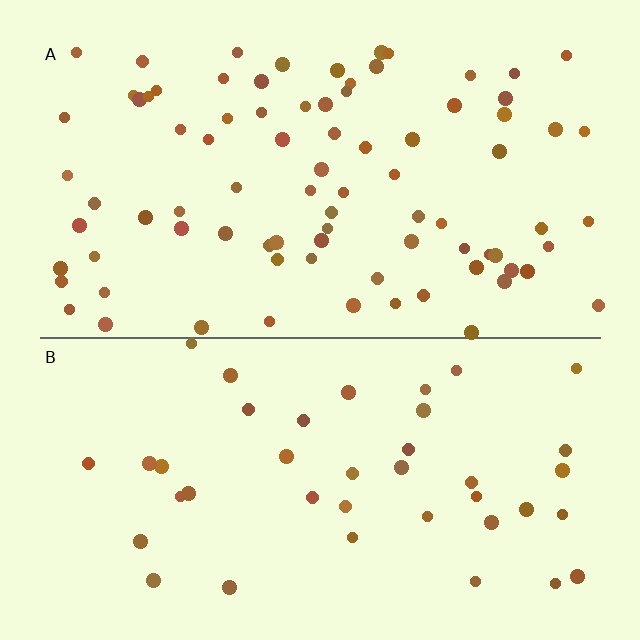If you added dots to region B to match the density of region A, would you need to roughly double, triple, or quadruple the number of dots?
Approximately double.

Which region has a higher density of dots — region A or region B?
A (the top).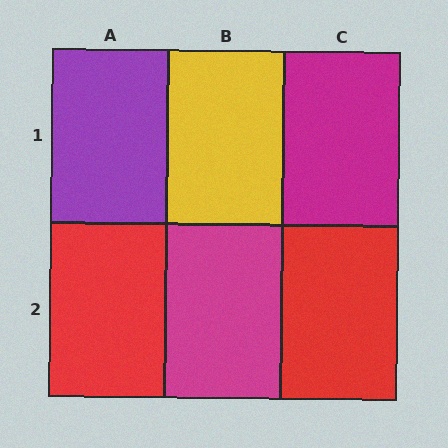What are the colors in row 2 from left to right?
Red, magenta, red.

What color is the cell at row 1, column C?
Magenta.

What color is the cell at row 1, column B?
Yellow.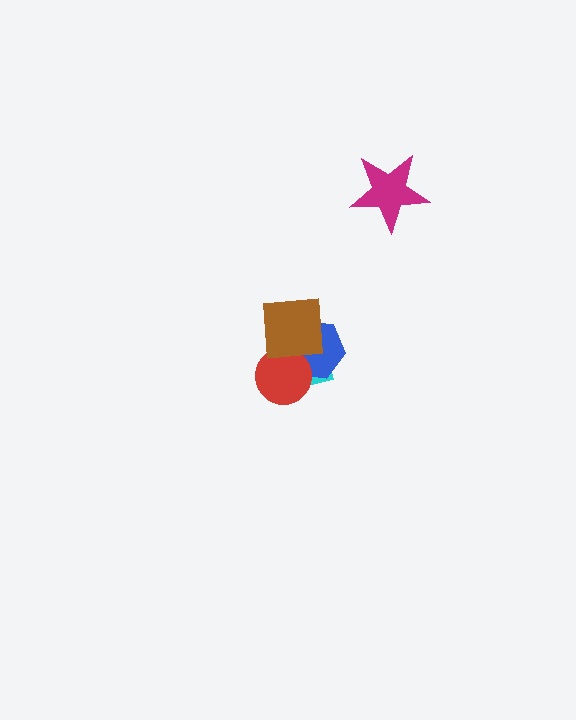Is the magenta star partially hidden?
No, no other shape covers it.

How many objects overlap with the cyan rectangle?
3 objects overlap with the cyan rectangle.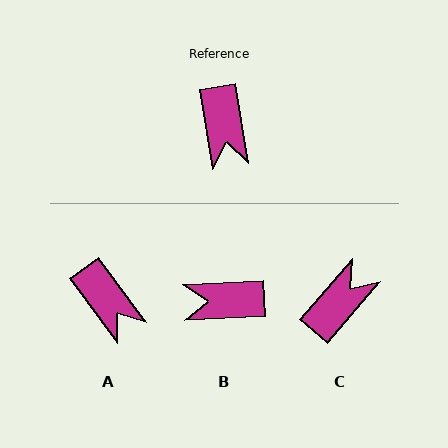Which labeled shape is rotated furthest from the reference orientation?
C, about 130 degrees away.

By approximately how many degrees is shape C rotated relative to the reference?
Approximately 130 degrees counter-clockwise.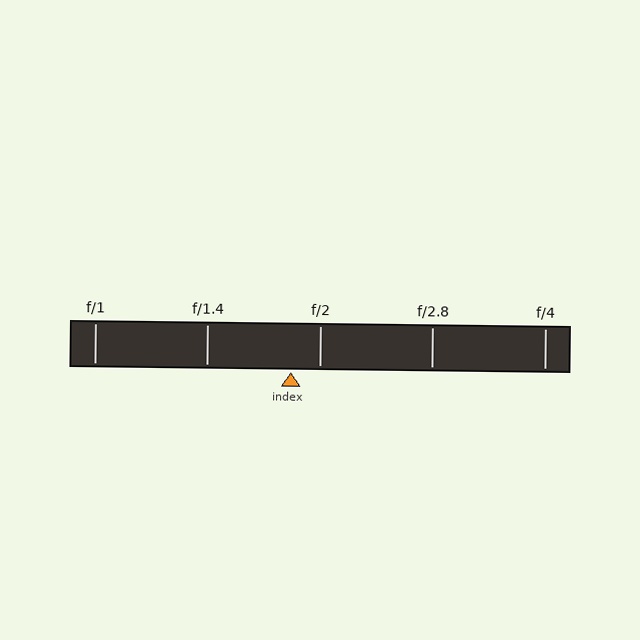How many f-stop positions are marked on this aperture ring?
There are 5 f-stop positions marked.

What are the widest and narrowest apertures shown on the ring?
The widest aperture shown is f/1 and the narrowest is f/4.